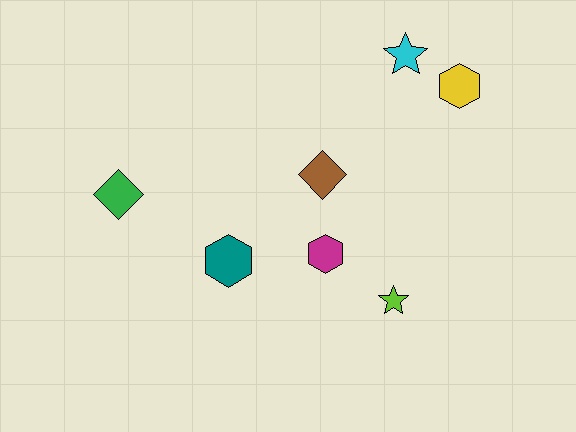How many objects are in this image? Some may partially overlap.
There are 7 objects.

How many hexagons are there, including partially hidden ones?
There are 3 hexagons.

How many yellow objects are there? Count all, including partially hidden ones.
There is 1 yellow object.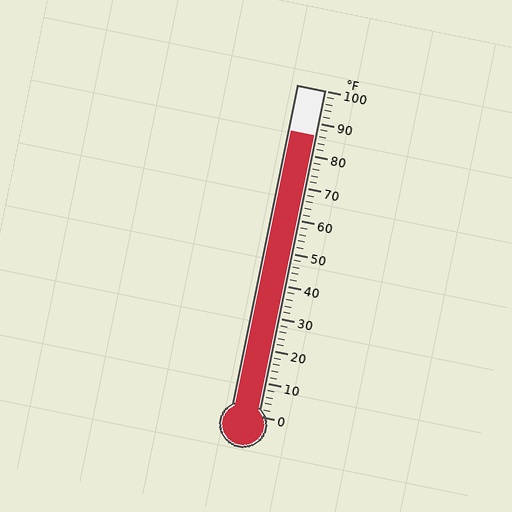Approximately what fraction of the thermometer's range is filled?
The thermometer is filled to approximately 85% of its range.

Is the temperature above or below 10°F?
The temperature is above 10°F.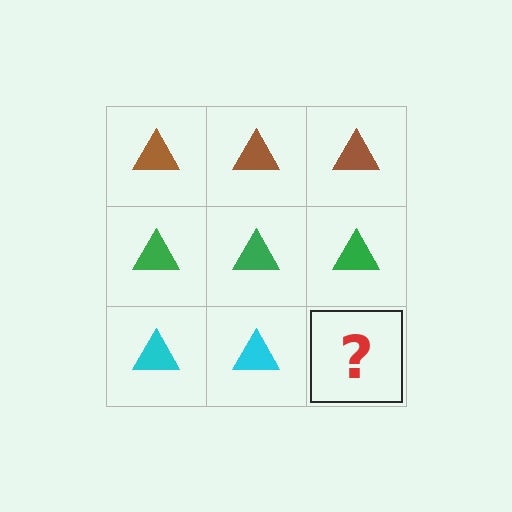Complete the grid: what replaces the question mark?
The question mark should be replaced with a cyan triangle.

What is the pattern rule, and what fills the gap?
The rule is that each row has a consistent color. The gap should be filled with a cyan triangle.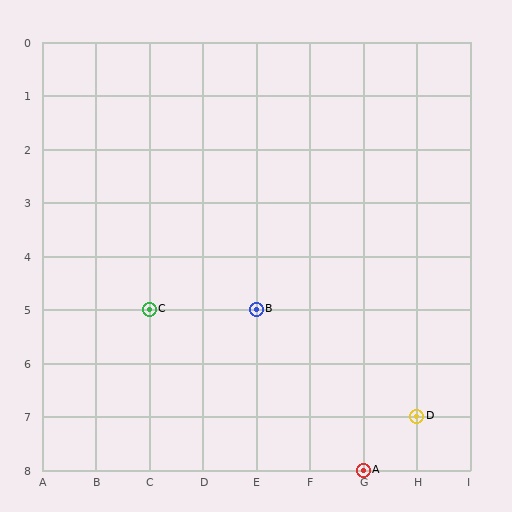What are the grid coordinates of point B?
Point B is at grid coordinates (E, 5).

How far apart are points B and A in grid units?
Points B and A are 2 columns and 3 rows apart (about 3.6 grid units diagonally).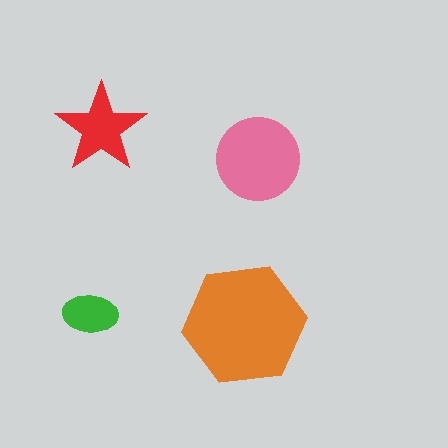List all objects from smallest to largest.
The green ellipse, the red star, the pink circle, the orange hexagon.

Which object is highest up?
The red star is topmost.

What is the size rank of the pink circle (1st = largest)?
2nd.